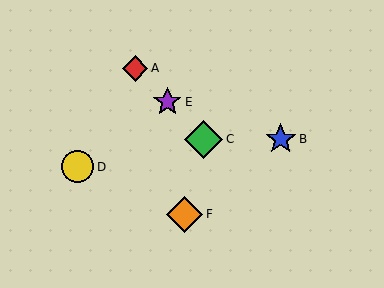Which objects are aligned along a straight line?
Objects A, C, E are aligned along a straight line.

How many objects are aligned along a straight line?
3 objects (A, C, E) are aligned along a straight line.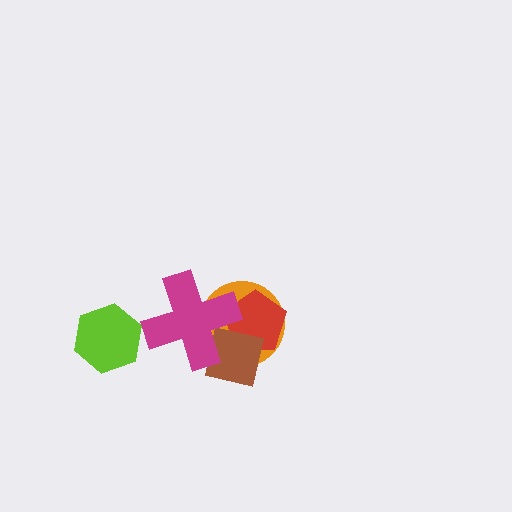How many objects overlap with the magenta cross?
3 objects overlap with the magenta cross.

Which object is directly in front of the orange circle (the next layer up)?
The red pentagon is directly in front of the orange circle.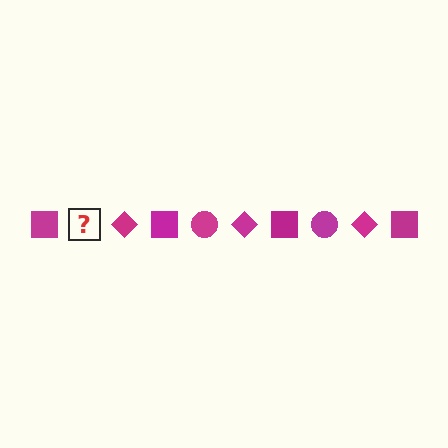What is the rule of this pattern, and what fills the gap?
The rule is that the pattern cycles through square, circle, diamond shapes in magenta. The gap should be filled with a magenta circle.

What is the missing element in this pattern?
The missing element is a magenta circle.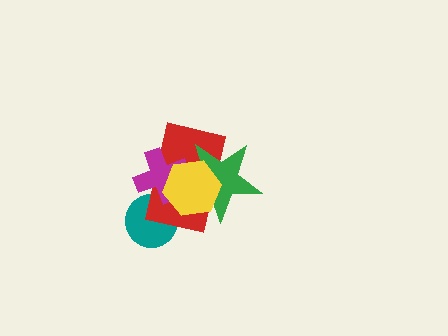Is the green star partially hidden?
Yes, it is partially covered by another shape.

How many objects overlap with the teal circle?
2 objects overlap with the teal circle.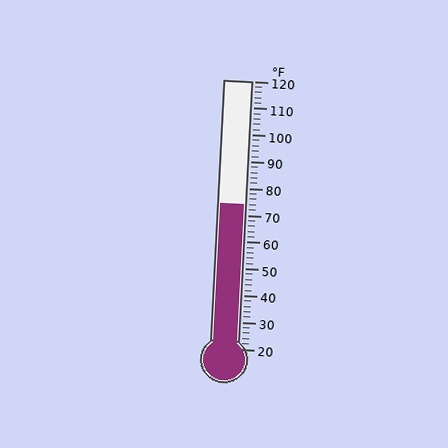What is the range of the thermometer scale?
The thermometer scale ranges from 20°F to 120°F.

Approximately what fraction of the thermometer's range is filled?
The thermometer is filled to approximately 55% of its range.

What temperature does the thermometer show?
The thermometer shows approximately 74°F.